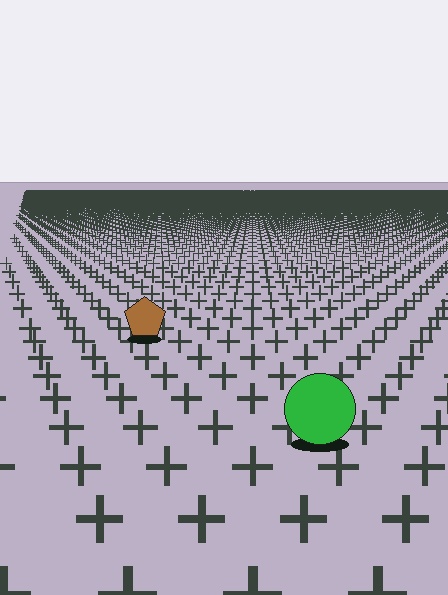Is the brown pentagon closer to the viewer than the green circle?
No. The green circle is closer — you can tell from the texture gradient: the ground texture is coarser near it.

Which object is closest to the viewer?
The green circle is closest. The texture marks near it are larger and more spread out.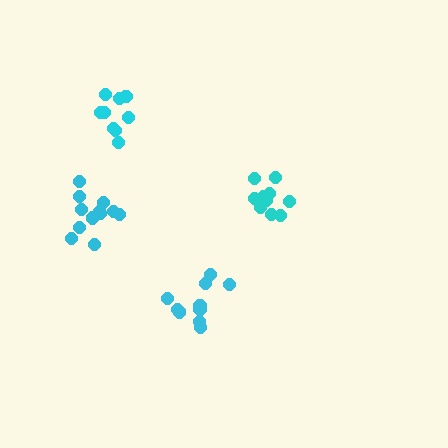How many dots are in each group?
Group 1: 10 dots, Group 2: 9 dots, Group 3: 11 dots, Group 4: 12 dots (42 total).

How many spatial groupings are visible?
There are 4 spatial groupings.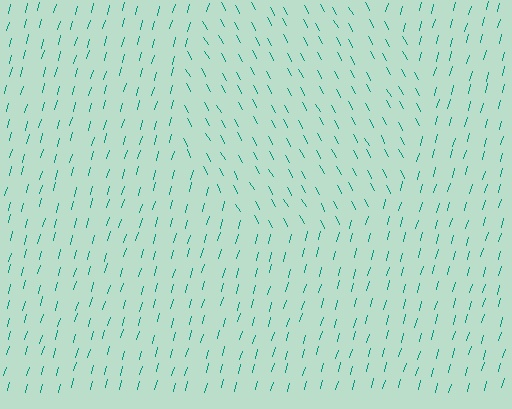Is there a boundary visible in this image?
Yes, there is a texture boundary formed by a change in line orientation.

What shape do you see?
I see a circle.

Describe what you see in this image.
The image is filled with small teal line segments. A circle region in the image has lines oriented differently from the surrounding lines, creating a visible texture boundary.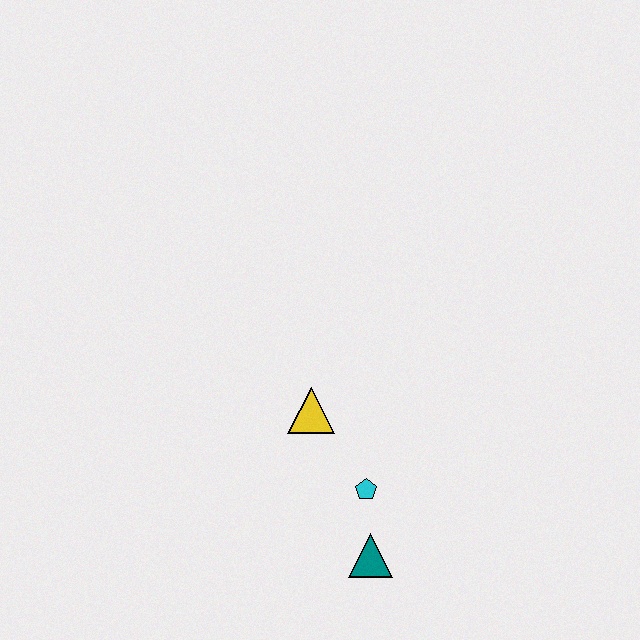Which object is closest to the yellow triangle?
The cyan pentagon is closest to the yellow triangle.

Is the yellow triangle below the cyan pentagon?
No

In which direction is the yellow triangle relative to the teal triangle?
The yellow triangle is above the teal triangle.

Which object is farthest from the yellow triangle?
The teal triangle is farthest from the yellow triangle.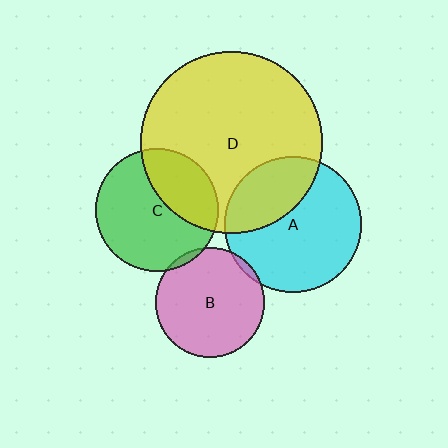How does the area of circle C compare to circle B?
Approximately 1.3 times.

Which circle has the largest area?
Circle D (yellow).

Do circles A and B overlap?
Yes.